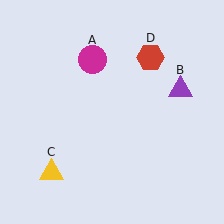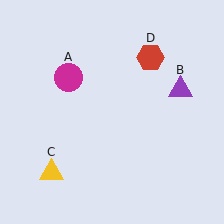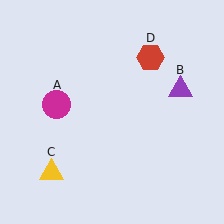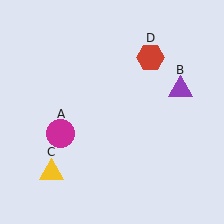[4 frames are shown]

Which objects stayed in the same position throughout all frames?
Purple triangle (object B) and yellow triangle (object C) and red hexagon (object D) remained stationary.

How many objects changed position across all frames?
1 object changed position: magenta circle (object A).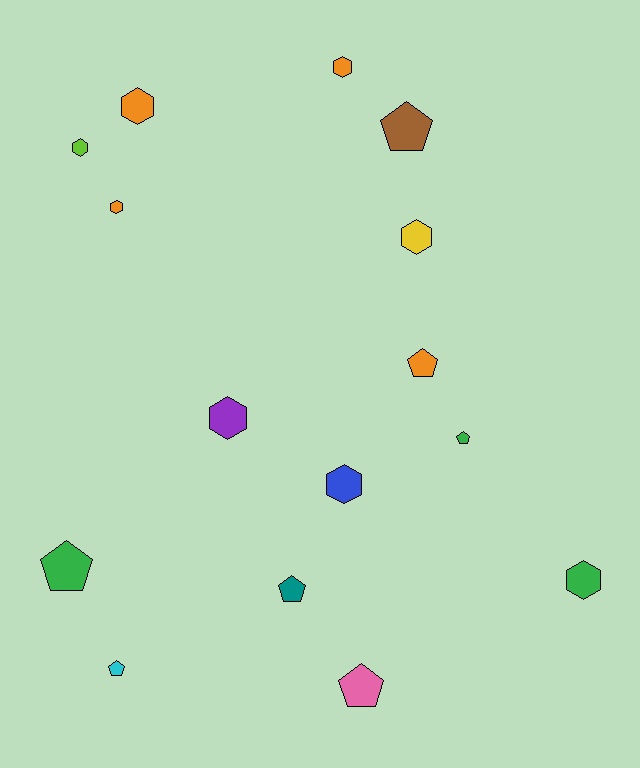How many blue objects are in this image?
There is 1 blue object.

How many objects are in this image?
There are 15 objects.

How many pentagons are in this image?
There are 7 pentagons.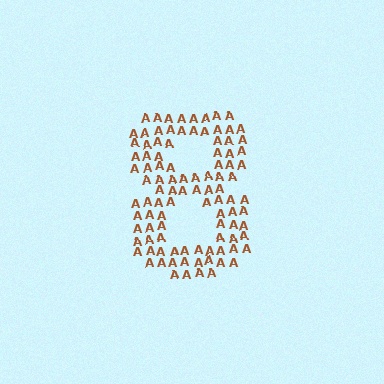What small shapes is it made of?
It is made of small letter A's.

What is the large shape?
The large shape is the digit 8.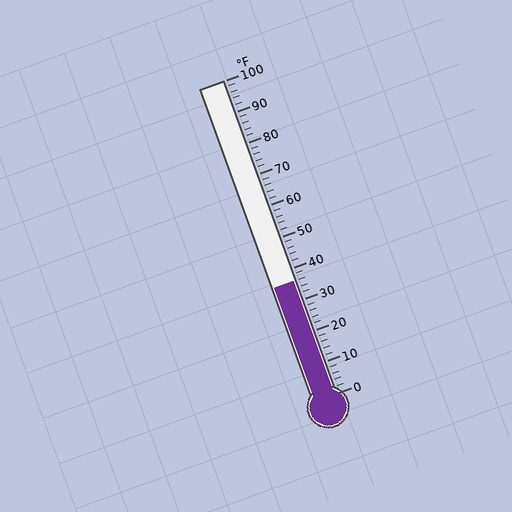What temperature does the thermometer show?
The thermometer shows approximately 36°F.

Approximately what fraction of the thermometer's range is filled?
The thermometer is filled to approximately 35% of its range.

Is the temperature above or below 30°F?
The temperature is above 30°F.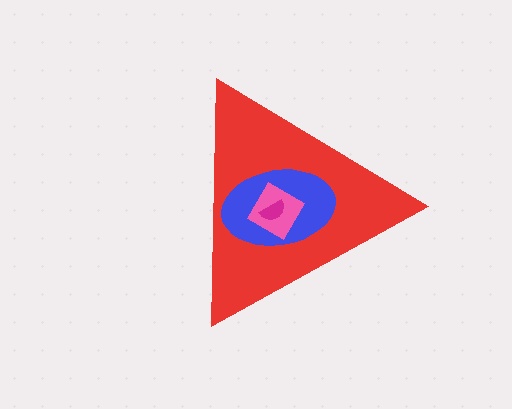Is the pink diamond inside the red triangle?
Yes.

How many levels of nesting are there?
4.